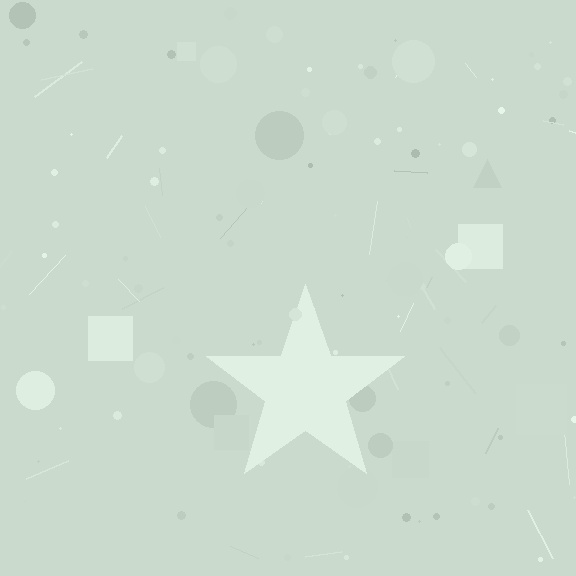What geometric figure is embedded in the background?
A star is embedded in the background.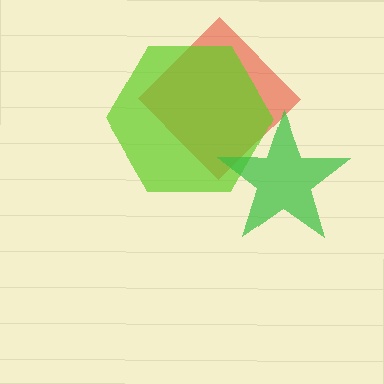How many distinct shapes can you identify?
There are 3 distinct shapes: a red diamond, a lime hexagon, a green star.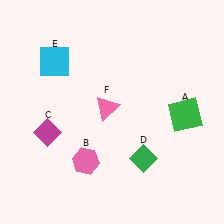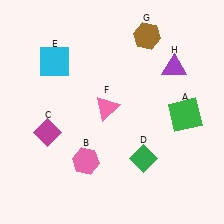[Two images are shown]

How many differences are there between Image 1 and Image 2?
There are 2 differences between the two images.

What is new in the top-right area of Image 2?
A brown hexagon (G) was added in the top-right area of Image 2.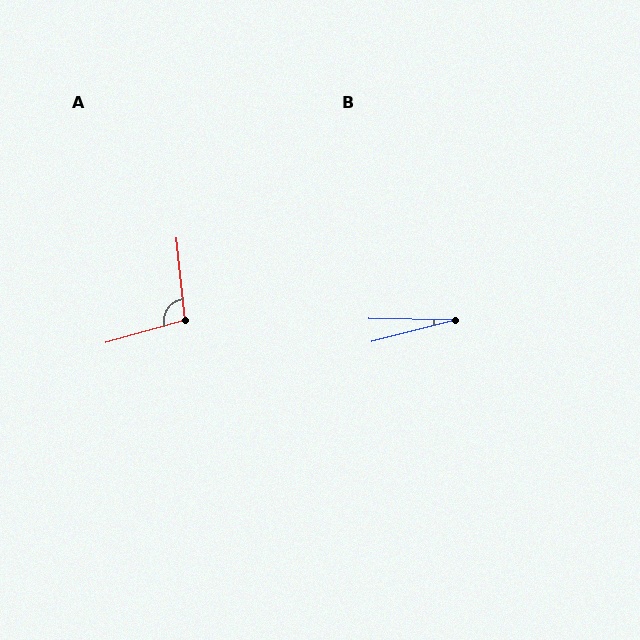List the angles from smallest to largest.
B (15°), A (100°).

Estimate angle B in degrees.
Approximately 15 degrees.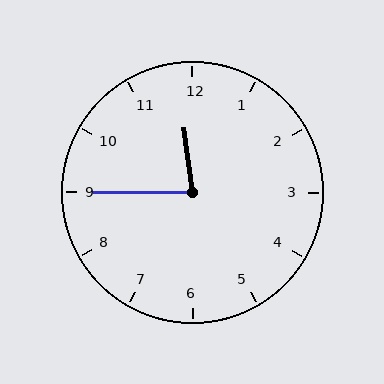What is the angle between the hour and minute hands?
Approximately 82 degrees.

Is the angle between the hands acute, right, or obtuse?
It is acute.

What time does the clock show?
11:45.